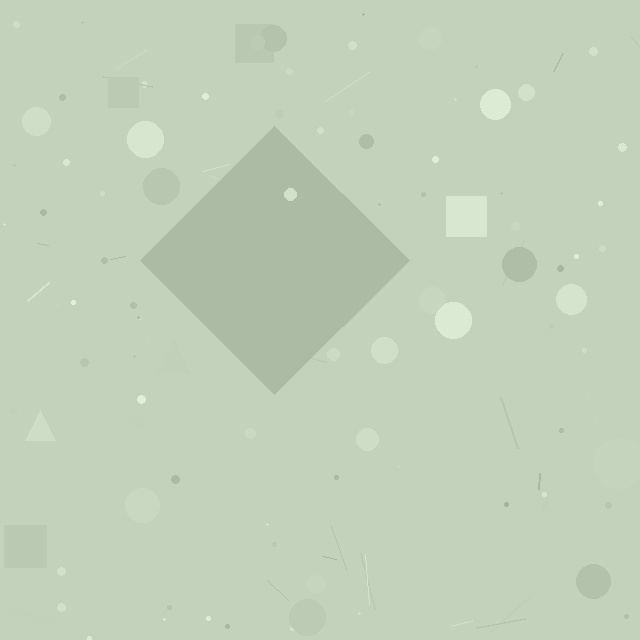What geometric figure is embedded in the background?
A diamond is embedded in the background.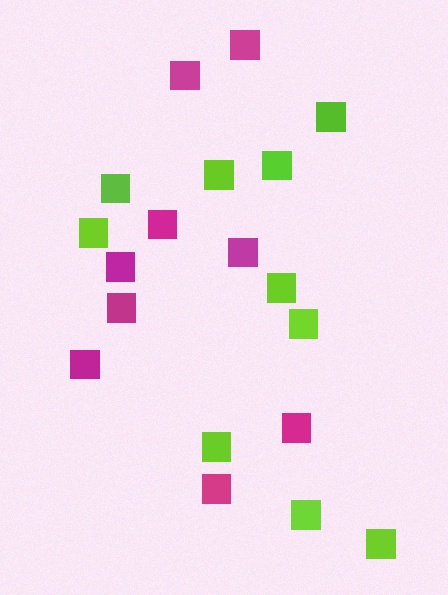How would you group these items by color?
There are 2 groups: one group of magenta squares (9) and one group of lime squares (10).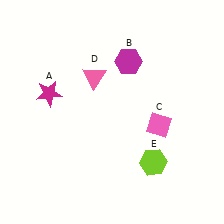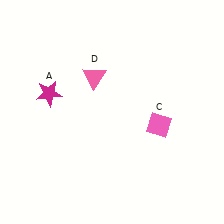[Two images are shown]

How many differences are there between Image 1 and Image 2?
There are 2 differences between the two images.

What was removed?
The magenta hexagon (B), the lime hexagon (E) were removed in Image 2.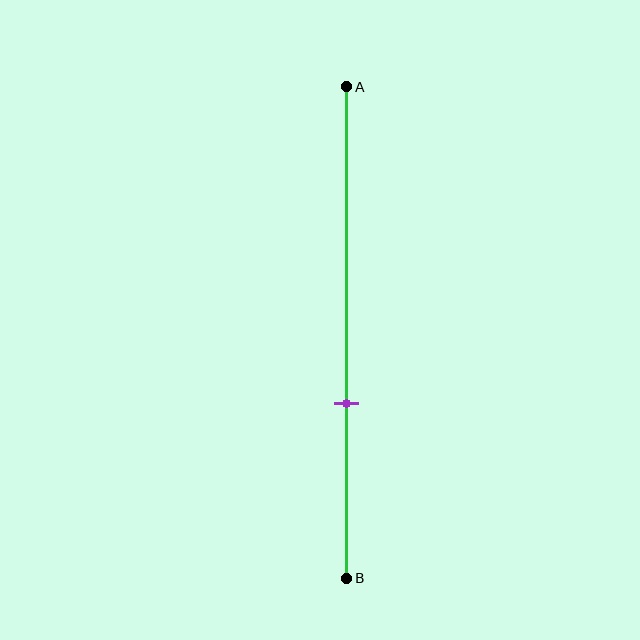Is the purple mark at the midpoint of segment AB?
No, the mark is at about 65% from A, not at the 50% midpoint.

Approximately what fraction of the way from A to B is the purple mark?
The purple mark is approximately 65% of the way from A to B.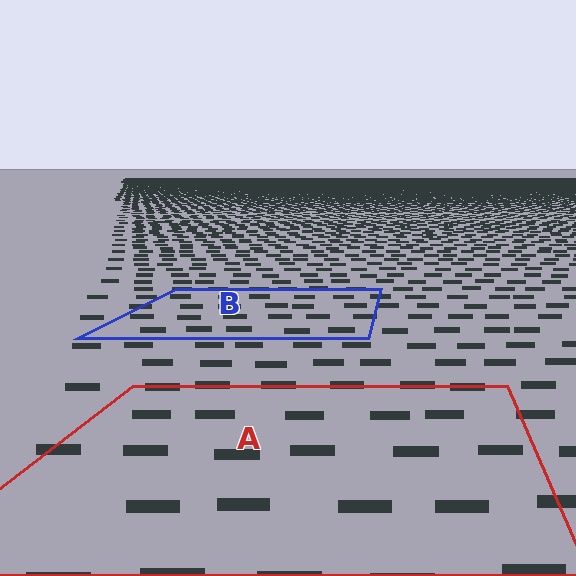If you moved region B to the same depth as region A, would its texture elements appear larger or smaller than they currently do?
They would appear larger. At a closer depth, the same texture elements are projected at a bigger on-screen size.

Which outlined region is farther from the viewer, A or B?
Region B is farther from the viewer — the texture elements inside it appear smaller and more densely packed.